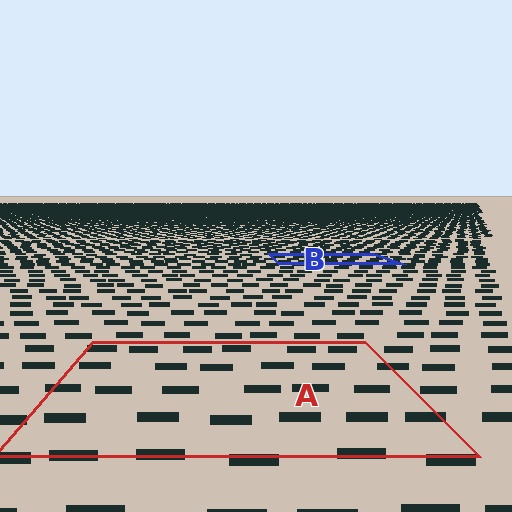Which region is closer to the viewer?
Region A is closer. The texture elements there are larger and more spread out.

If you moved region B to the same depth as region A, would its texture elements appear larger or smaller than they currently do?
They would appear larger. At a closer depth, the same texture elements are projected at a bigger on-screen size.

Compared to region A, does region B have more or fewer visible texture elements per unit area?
Region B has more texture elements per unit area — they are packed more densely because it is farther away.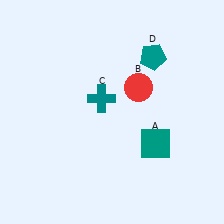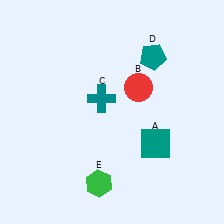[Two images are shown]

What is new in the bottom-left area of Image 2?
A green hexagon (E) was added in the bottom-left area of Image 2.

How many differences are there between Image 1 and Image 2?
There is 1 difference between the two images.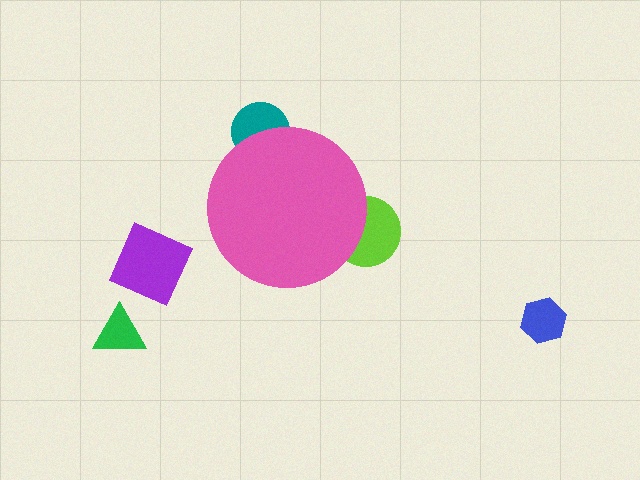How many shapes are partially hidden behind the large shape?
2 shapes are partially hidden.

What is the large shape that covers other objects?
A pink circle.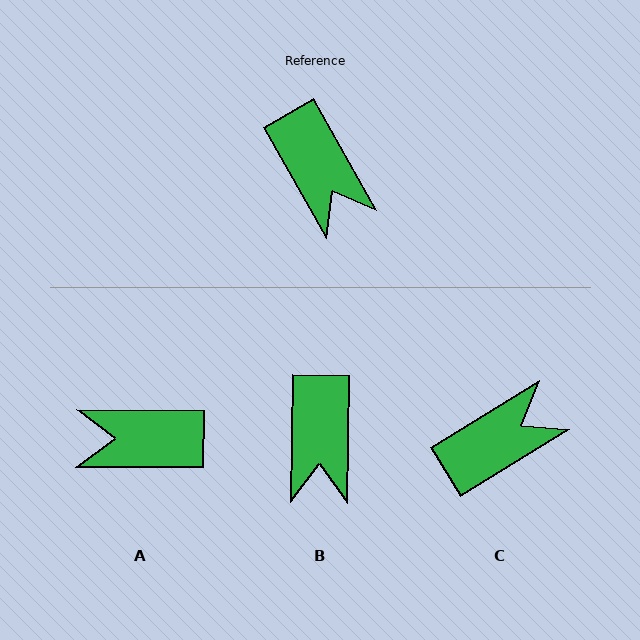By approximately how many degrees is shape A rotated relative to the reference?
Approximately 119 degrees clockwise.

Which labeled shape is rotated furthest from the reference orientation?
A, about 119 degrees away.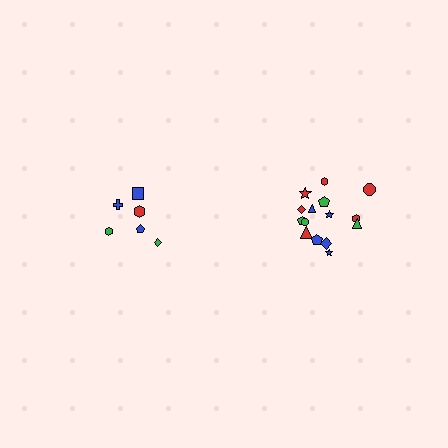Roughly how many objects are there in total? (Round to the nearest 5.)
Roughly 20 objects in total.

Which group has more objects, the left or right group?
The right group.